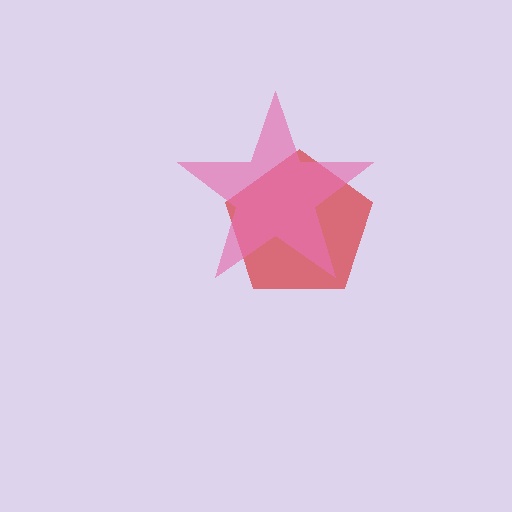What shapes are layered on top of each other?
The layered shapes are: a red pentagon, a pink star.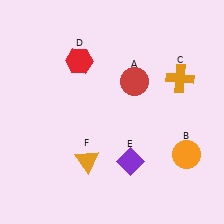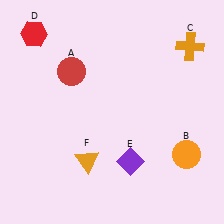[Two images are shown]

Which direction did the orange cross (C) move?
The orange cross (C) moved up.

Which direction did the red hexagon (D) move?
The red hexagon (D) moved left.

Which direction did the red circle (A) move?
The red circle (A) moved left.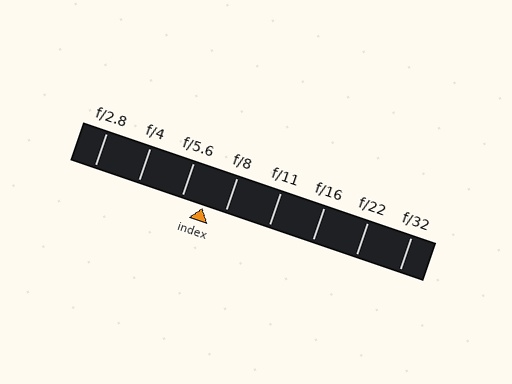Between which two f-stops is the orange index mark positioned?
The index mark is between f/5.6 and f/8.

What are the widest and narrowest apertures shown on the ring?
The widest aperture shown is f/2.8 and the narrowest is f/32.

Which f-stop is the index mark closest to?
The index mark is closest to f/8.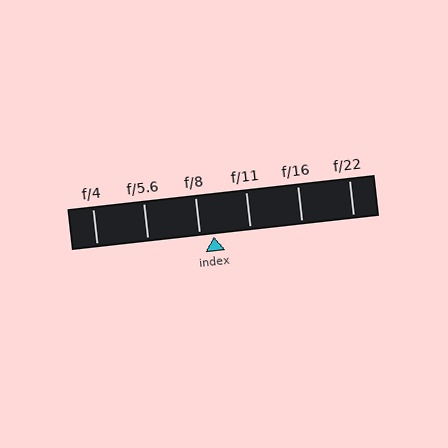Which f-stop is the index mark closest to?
The index mark is closest to f/8.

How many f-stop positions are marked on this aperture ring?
There are 6 f-stop positions marked.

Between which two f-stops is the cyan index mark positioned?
The index mark is between f/8 and f/11.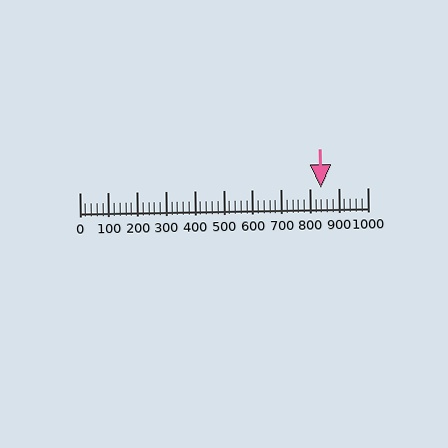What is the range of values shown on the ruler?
The ruler shows values from 0 to 1000.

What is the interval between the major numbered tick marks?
The major tick marks are spaced 100 units apart.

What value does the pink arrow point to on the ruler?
The pink arrow points to approximately 840.